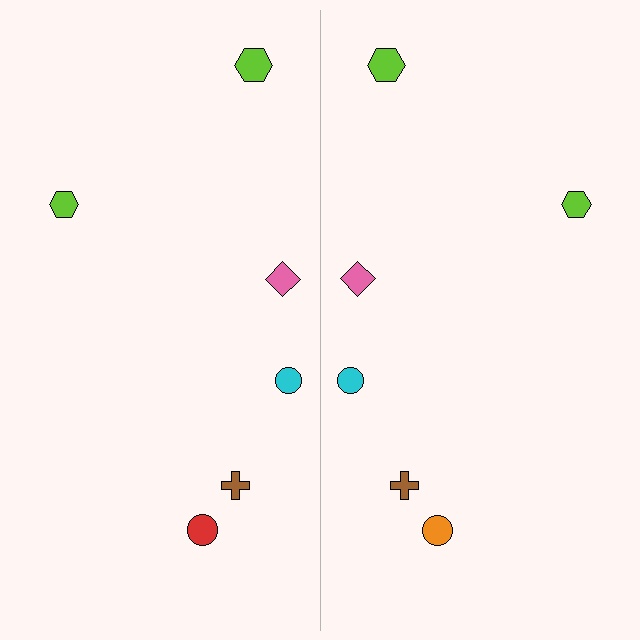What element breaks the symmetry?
The orange circle on the right side breaks the symmetry — its mirror counterpart is red.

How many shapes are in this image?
There are 12 shapes in this image.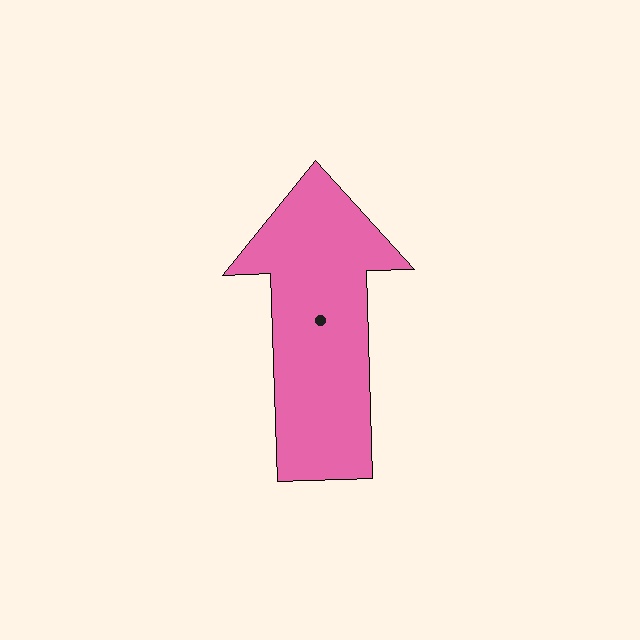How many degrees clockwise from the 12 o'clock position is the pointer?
Approximately 358 degrees.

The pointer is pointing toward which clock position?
Roughly 12 o'clock.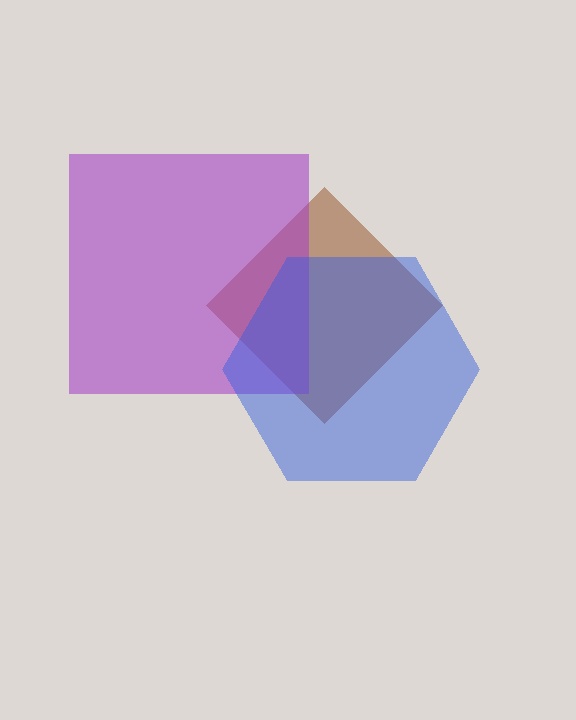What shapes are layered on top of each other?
The layered shapes are: a brown diamond, a purple square, a blue hexagon.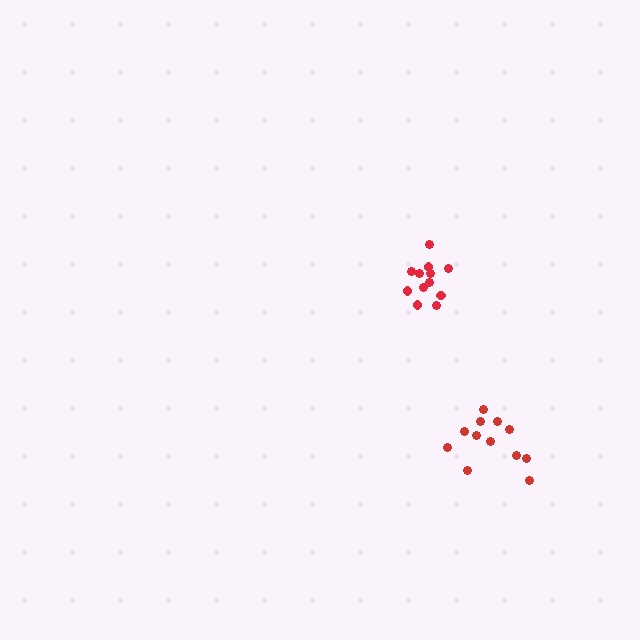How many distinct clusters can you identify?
There are 2 distinct clusters.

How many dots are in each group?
Group 1: 12 dots, Group 2: 12 dots (24 total).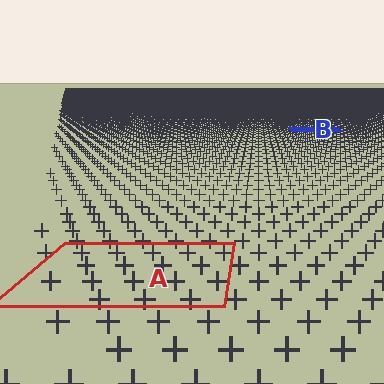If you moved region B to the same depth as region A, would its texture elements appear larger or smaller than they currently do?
They would appear larger. At a closer depth, the same texture elements are projected at a bigger on-screen size.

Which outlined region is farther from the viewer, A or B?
Region B is farther from the viewer — the texture elements inside it appear smaller and more densely packed.